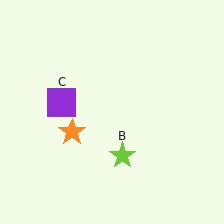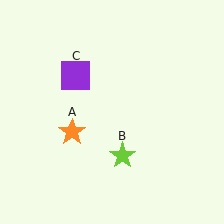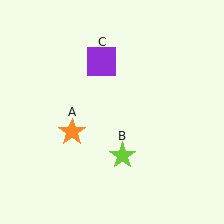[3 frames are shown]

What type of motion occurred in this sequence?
The purple square (object C) rotated clockwise around the center of the scene.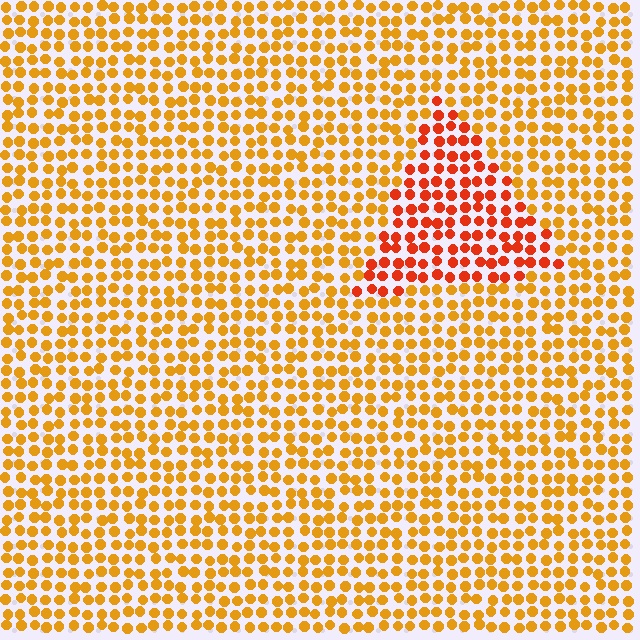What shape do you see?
I see a triangle.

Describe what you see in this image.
The image is filled with small orange elements in a uniform arrangement. A triangle-shaped region is visible where the elements are tinted to a slightly different hue, forming a subtle color boundary.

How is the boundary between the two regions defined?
The boundary is defined purely by a slight shift in hue (about 30 degrees). Spacing, size, and orientation are identical on both sides.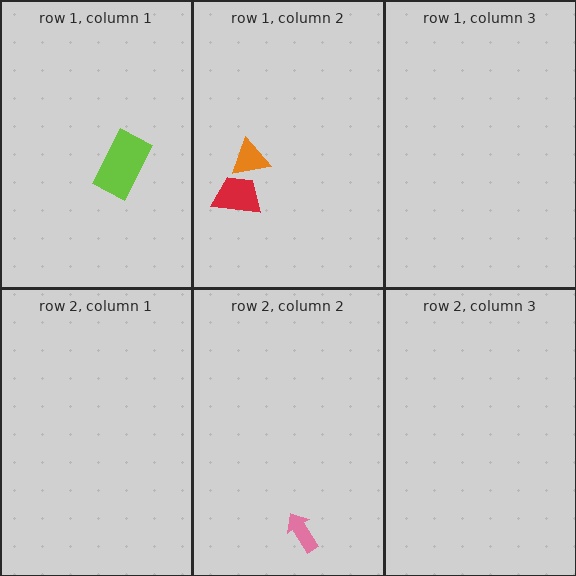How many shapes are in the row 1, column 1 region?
1.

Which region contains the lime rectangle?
The row 1, column 1 region.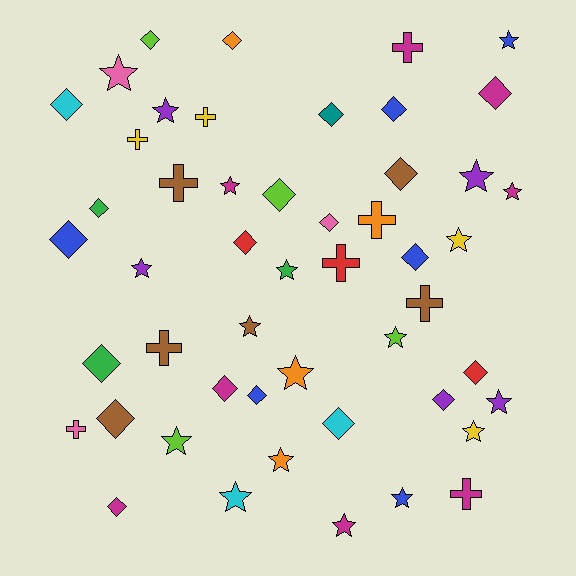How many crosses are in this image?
There are 10 crosses.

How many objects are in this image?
There are 50 objects.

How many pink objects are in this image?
There are 3 pink objects.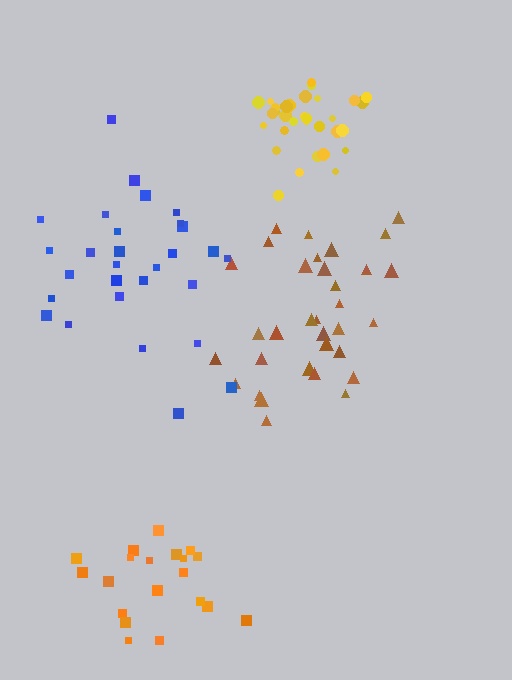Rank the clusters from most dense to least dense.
yellow, brown, orange, blue.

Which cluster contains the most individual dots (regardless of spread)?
Brown (34).